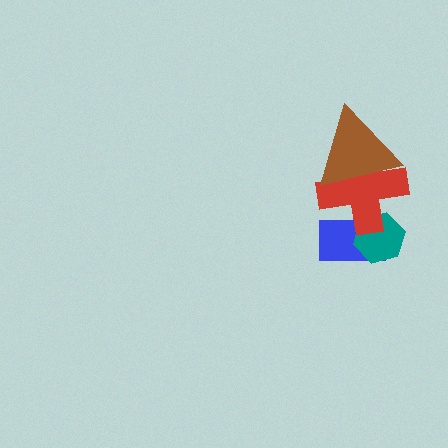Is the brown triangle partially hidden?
No, no other shape covers it.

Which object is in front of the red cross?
The brown triangle is in front of the red cross.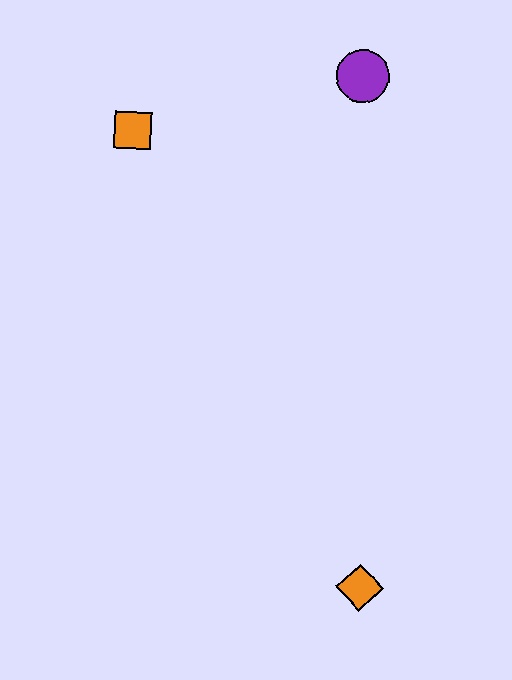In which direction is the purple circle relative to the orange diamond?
The purple circle is above the orange diamond.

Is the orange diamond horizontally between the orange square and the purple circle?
No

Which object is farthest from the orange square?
The orange diamond is farthest from the orange square.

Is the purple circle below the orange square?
No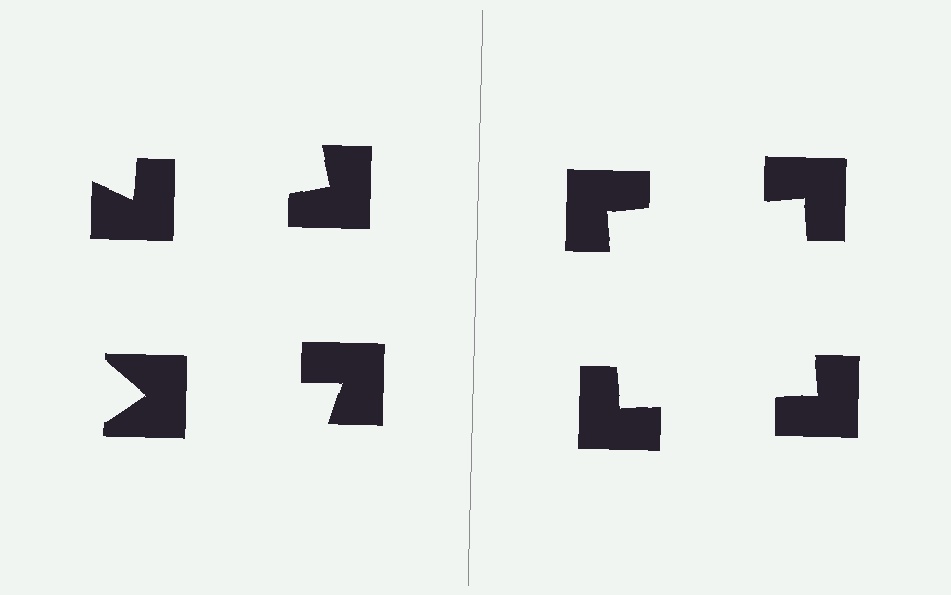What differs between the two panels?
The notched squares are positioned identically on both sides; only the wedge orientations differ. On the right they align to a square; on the left they are misaligned.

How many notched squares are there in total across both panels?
8 — 4 on each side.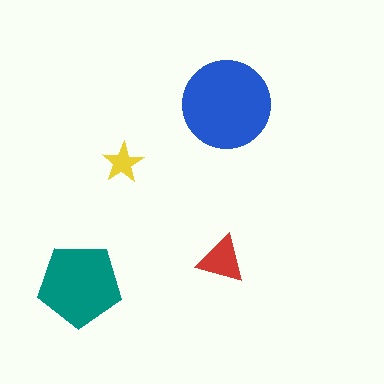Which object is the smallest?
The yellow star.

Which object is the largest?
The blue circle.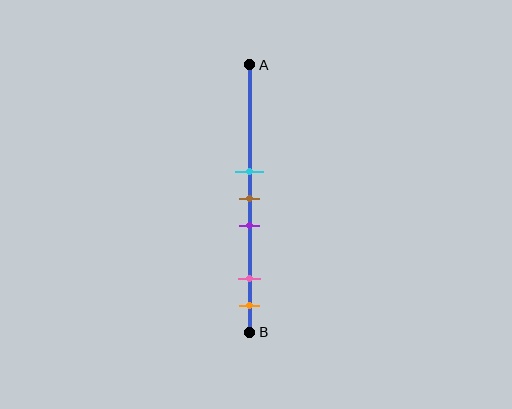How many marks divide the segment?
There are 5 marks dividing the segment.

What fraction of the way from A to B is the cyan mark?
The cyan mark is approximately 40% (0.4) of the way from A to B.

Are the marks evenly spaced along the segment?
No, the marks are not evenly spaced.